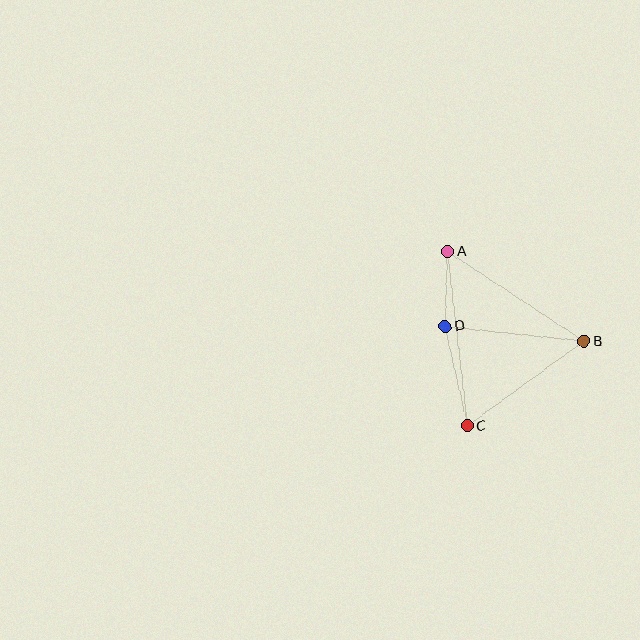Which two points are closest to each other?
Points A and D are closest to each other.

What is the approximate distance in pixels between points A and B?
The distance between A and B is approximately 164 pixels.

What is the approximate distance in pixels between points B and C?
The distance between B and C is approximately 144 pixels.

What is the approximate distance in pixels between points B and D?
The distance between B and D is approximately 140 pixels.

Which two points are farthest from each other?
Points A and C are farthest from each other.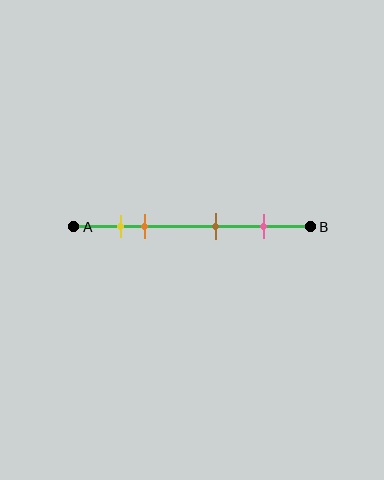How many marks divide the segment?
There are 4 marks dividing the segment.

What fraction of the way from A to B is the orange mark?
The orange mark is approximately 30% (0.3) of the way from A to B.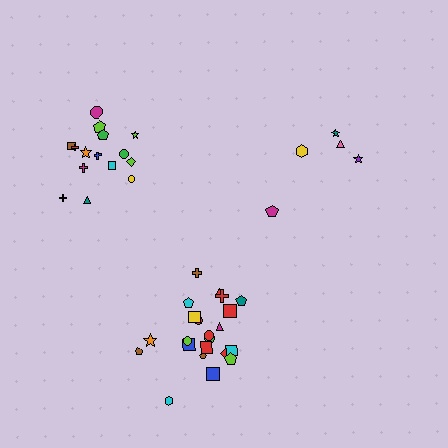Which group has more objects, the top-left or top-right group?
The top-left group.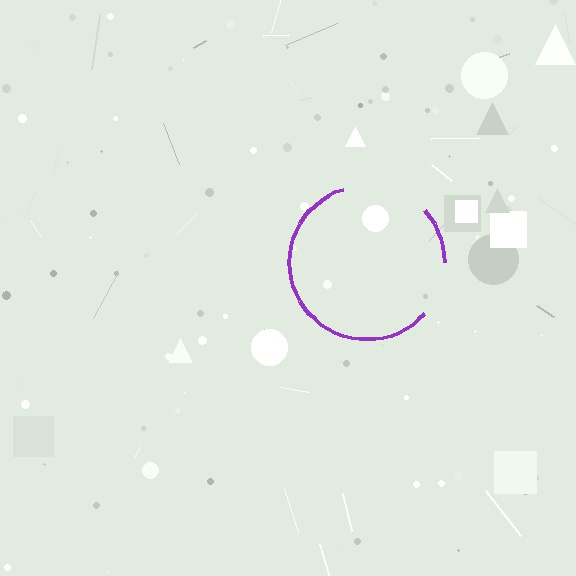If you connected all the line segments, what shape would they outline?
They would outline a circle.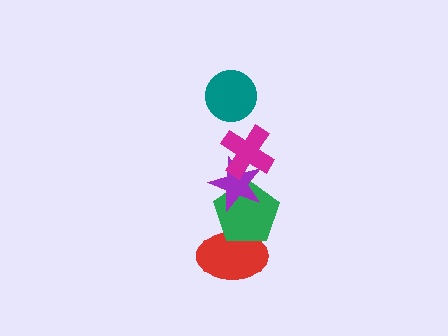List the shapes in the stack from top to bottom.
From top to bottom: the teal circle, the magenta cross, the purple star, the green pentagon, the red ellipse.